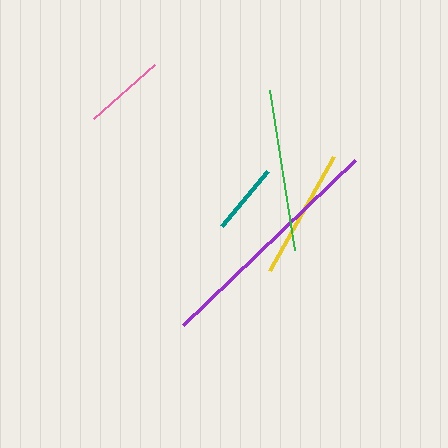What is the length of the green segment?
The green segment is approximately 162 pixels long.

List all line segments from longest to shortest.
From longest to shortest: purple, green, yellow, pink, teal.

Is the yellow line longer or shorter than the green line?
The green line is longer than the yellow line.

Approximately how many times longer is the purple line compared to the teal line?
The purple line is approximately 3.3 times the length of the teal line.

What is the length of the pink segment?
The pink segment is approximately 81 pixels long.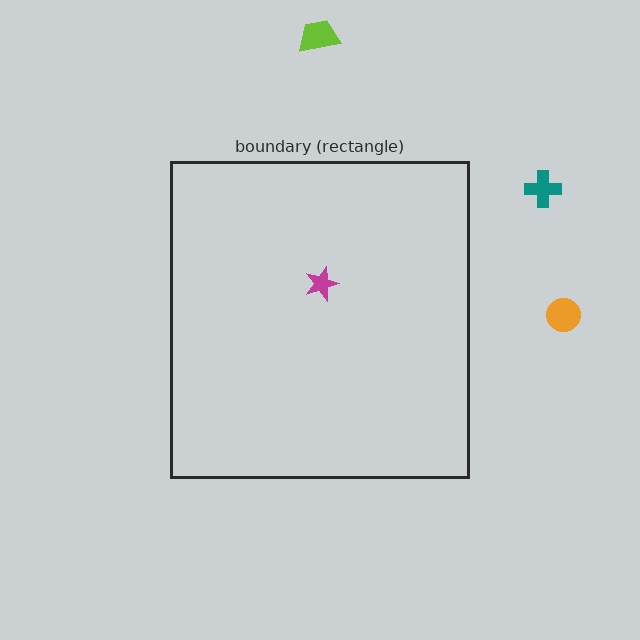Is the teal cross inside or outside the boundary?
Outside.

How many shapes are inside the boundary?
1 inside, 3 outside.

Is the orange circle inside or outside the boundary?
Outside.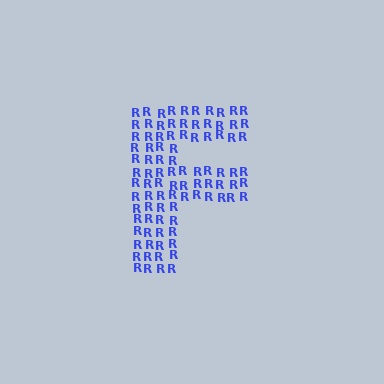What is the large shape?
The large shape is the letter F.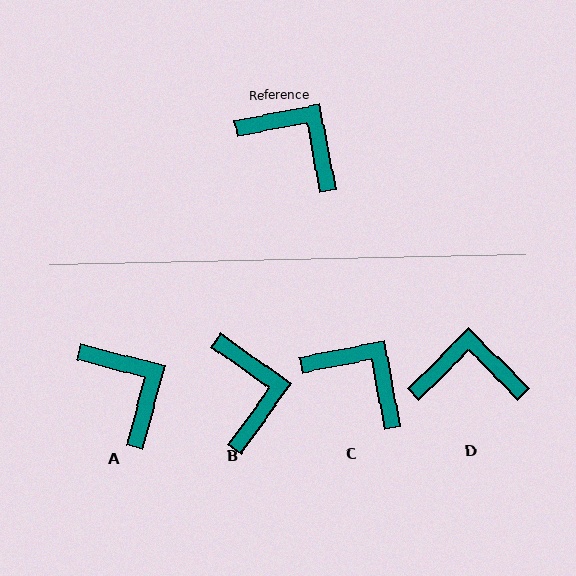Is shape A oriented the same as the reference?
No, it is off by about 25 degrees.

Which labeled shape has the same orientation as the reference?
C.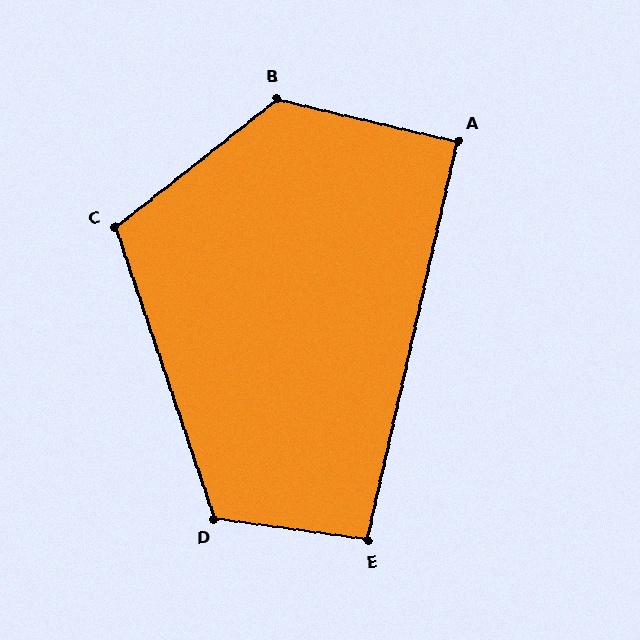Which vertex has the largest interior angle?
B, at approximately 128 degrees.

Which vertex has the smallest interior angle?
A, at approximately 91 degrees.